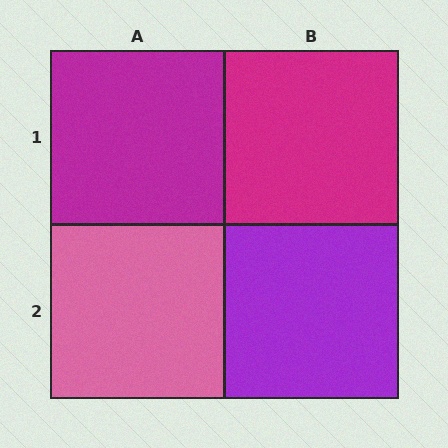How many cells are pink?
1 cell is pink.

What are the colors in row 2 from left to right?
Pink, purple.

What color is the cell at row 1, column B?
Magenta.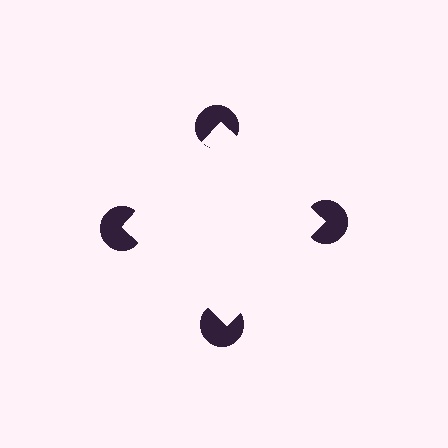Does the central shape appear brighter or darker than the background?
It typically appears slightly brighter than the background, even though no actual brightness change is drawn.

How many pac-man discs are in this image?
There are 4 — one at each vertex of the illusory square.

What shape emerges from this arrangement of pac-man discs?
An illusory square — its edges are inferred from the aligned wedge cuts in the pac-man discs, not physically drawn.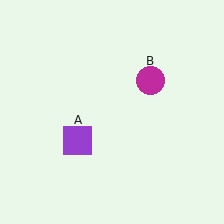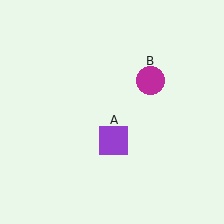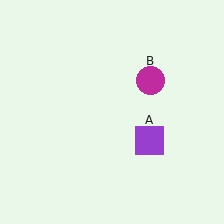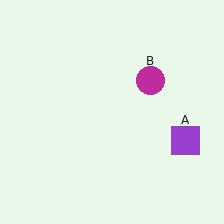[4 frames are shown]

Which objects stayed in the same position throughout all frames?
Magenta circle (object B) remained stationary.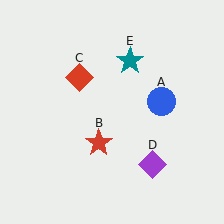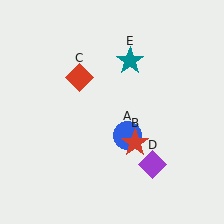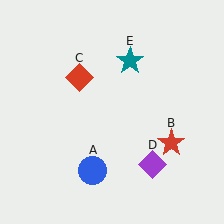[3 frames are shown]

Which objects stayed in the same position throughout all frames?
Red diamond (object C) and purple diamond (object D) and teal star (object E) remained stationary.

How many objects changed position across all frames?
2 objects changed position: blue circle (object A), red star (object B).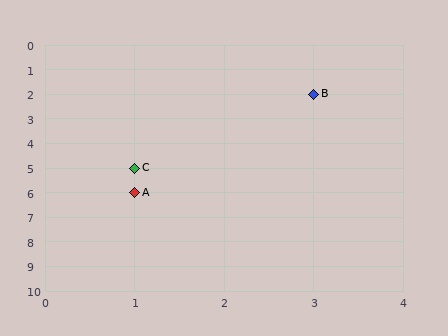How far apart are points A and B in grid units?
Points A and B are 2 columns and 4 rows apart (about 4.5 grid units diagonally).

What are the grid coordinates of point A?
Point A is at grid coordinates (1, 6).